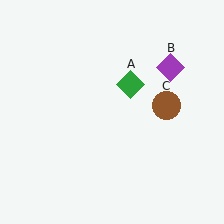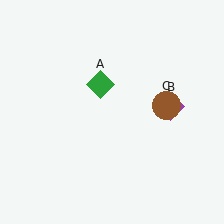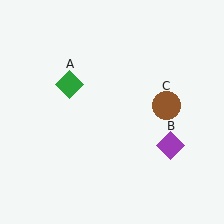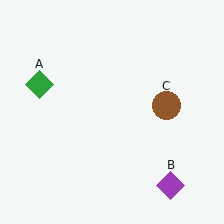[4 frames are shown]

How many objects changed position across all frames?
2 objects changed position: green diamond (object A), purple diamond (object B).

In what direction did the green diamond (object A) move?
The green diamond (object A) moved left.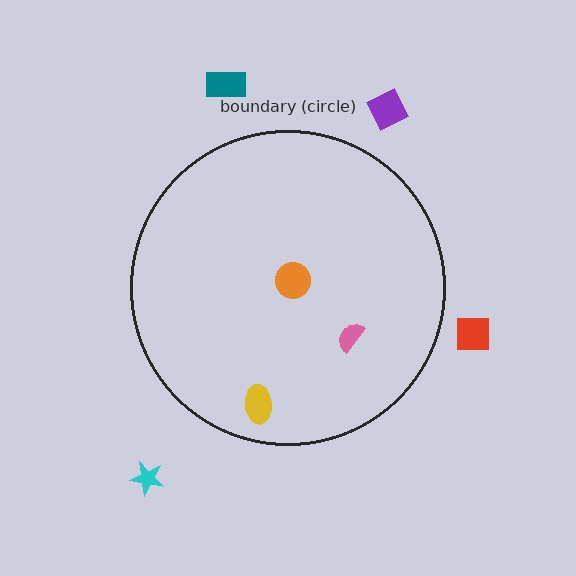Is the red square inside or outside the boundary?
Outside.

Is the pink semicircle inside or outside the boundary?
Inside.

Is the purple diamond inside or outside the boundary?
Outside.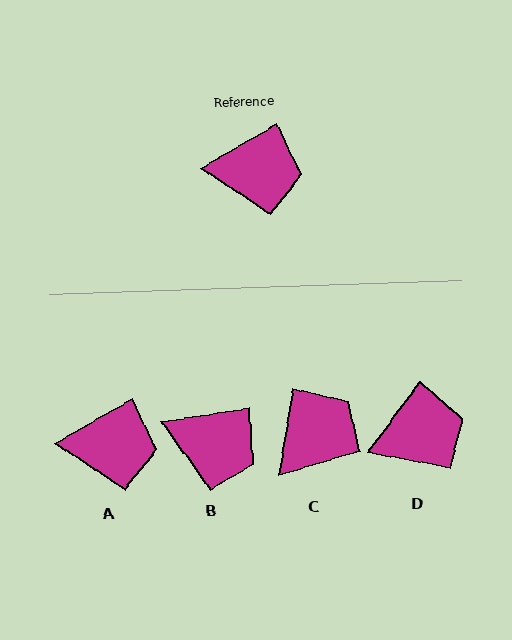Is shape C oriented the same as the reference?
No, it is off by about 50 degrees.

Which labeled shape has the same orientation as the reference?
A.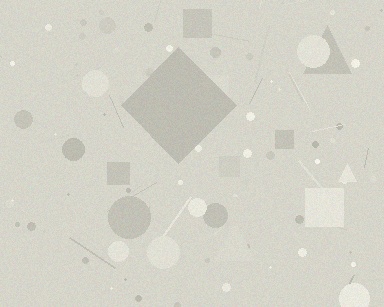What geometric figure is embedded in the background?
A diamond is embedded in the background.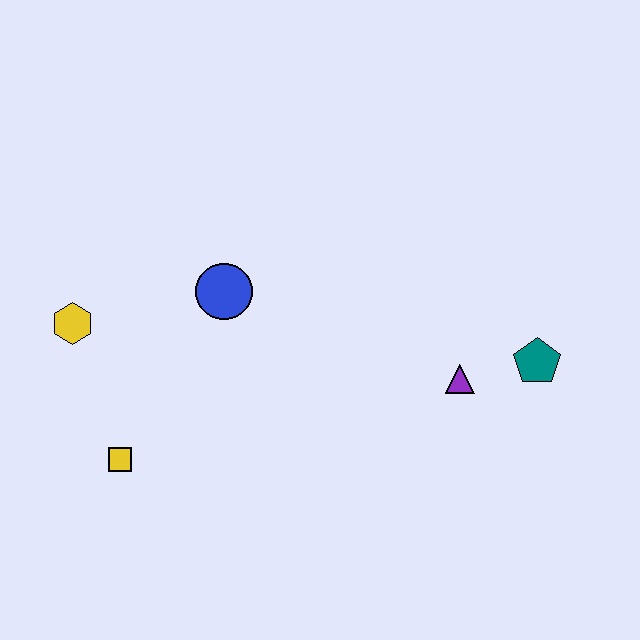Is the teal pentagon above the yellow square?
Yes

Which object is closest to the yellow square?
The yellow hexagon is closest to the yellow square.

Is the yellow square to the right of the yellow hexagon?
Yes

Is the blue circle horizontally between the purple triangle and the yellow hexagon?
Yes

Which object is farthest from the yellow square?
The teal pentagon is farthest from the yellow square.